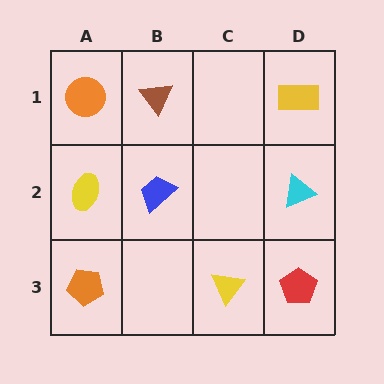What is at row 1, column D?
A yellow rectangle.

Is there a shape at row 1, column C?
No, that cell is empty.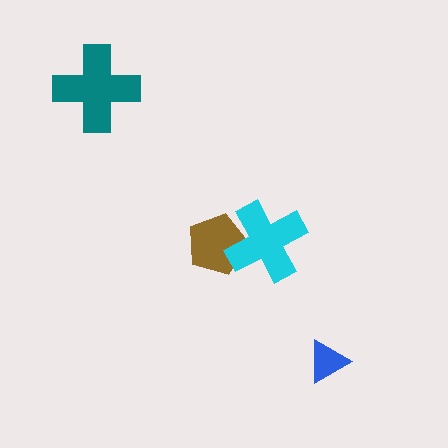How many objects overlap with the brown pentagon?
1 object overlaps with the brown pentagon.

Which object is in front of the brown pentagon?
The cyan cross is in front of the brown pentagon.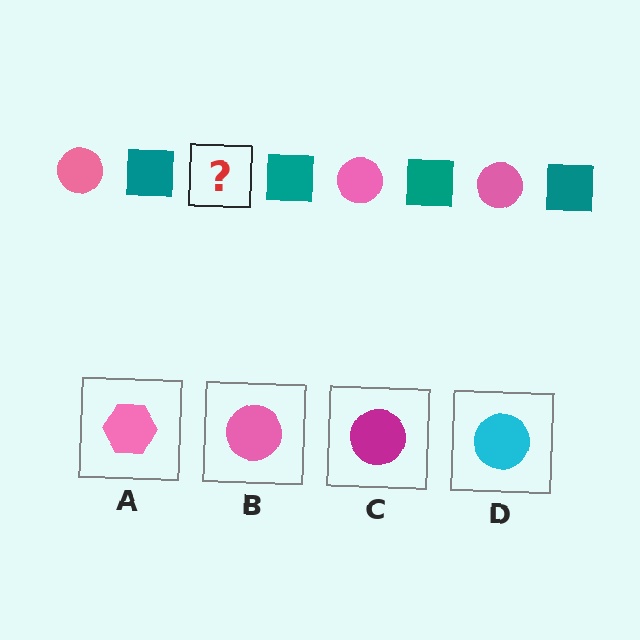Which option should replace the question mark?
Option B.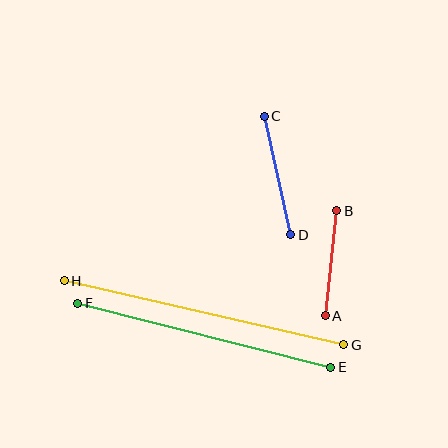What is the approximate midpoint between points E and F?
The midpoint is at approximately (204, 335) pixels.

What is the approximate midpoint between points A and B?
The midpoint is at approximately (331, 263) pixels.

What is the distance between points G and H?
The distance is approximately 287 pixels.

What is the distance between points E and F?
The distance is approximately 261 pixels.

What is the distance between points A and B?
The distance is approximately 105 pixels.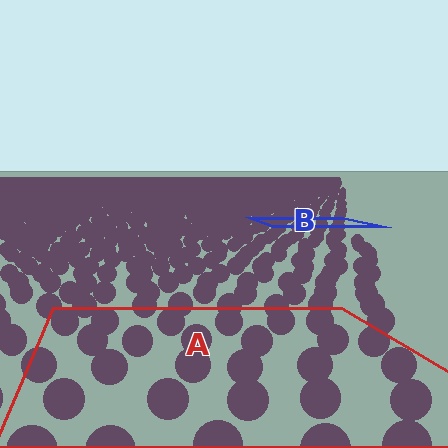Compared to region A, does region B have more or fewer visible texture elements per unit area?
Region B has more texture elements per unit area — they are packed more densely because it is farther away.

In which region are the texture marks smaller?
The texture marks are smaller in region B, because it is farther away.